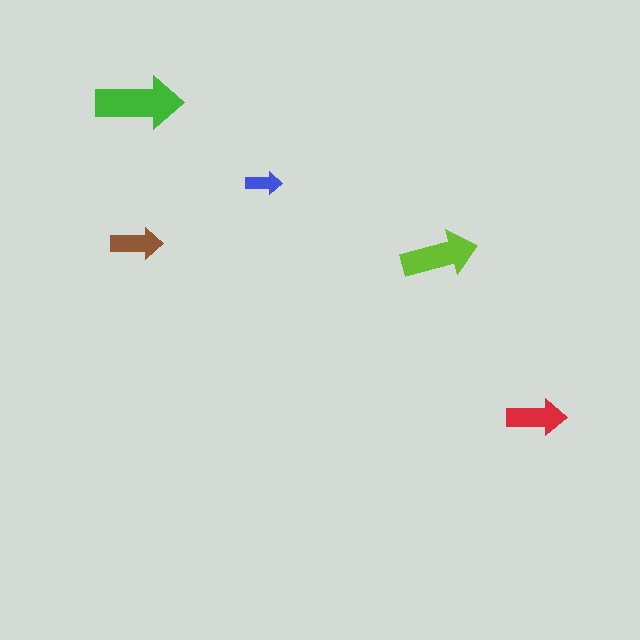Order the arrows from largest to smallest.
the green one, the lime one, the red one, the brown one, the blue one.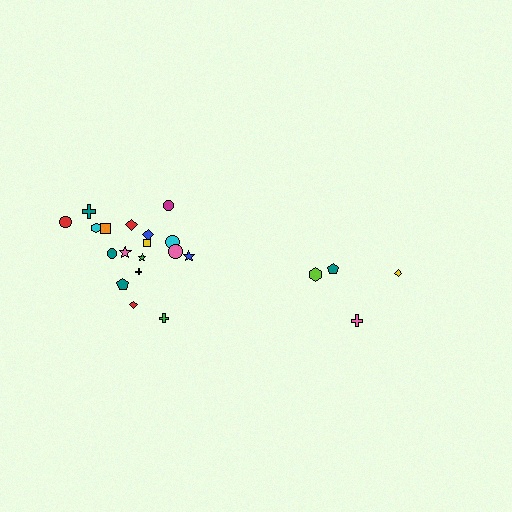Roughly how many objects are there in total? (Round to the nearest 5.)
Roughly 20 objects in total.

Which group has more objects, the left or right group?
The left group.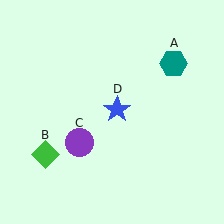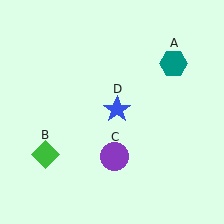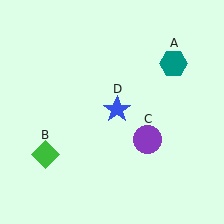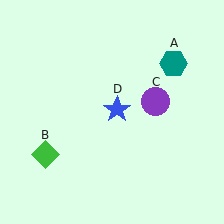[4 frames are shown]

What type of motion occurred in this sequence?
The purple circle (object C) rotated counterclockwise around the center of the scene.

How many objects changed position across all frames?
1 object changed position: purple circle (object C).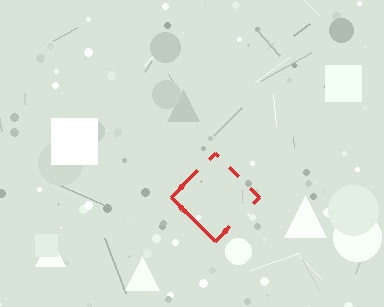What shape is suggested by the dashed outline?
The dashed outline suggests a diamond.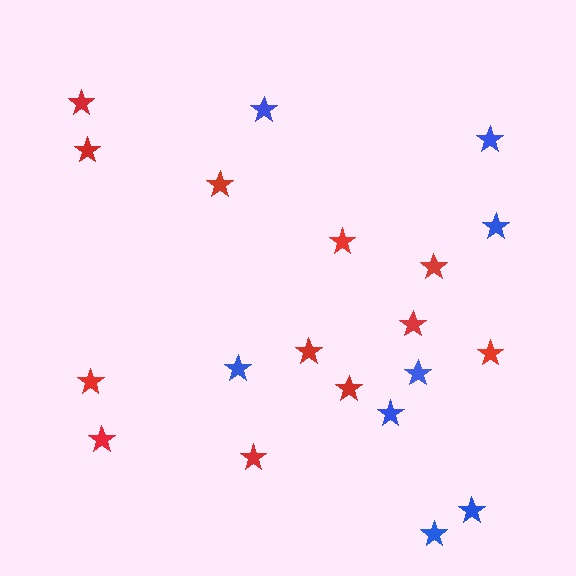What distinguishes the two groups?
There are 2 groups: one group of red stars (12) and one group of blue stars (8).